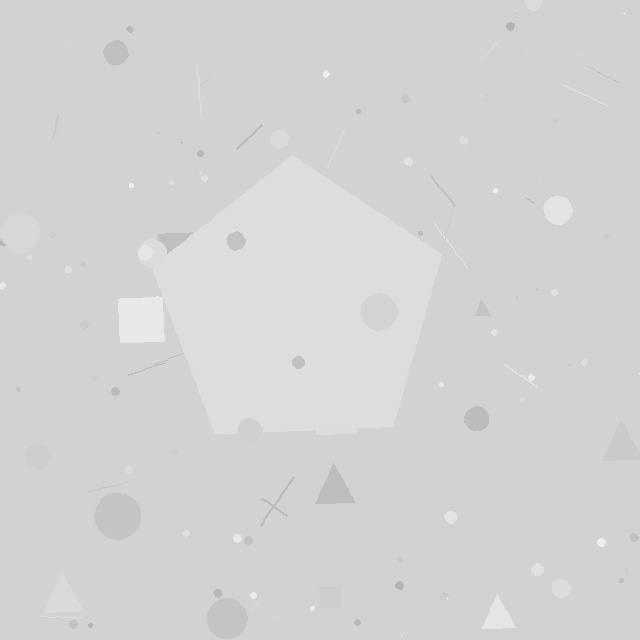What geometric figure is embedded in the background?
A pentagon is embedded in the background.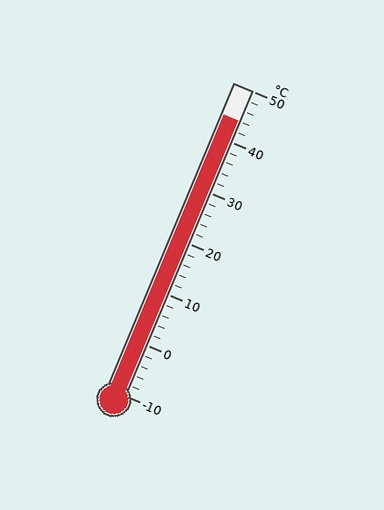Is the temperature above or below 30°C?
The temperature is above 30°C.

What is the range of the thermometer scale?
The thermometer scale ranges from -10°C to 50°C.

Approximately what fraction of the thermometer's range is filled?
The thermometer is filled to approximately 90% of its range.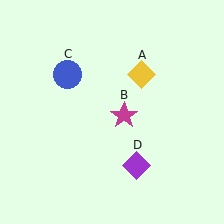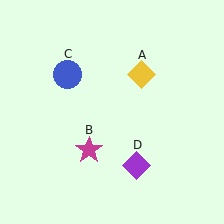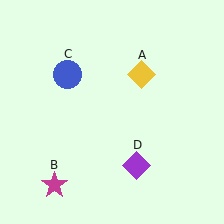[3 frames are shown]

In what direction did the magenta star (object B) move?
The magenta star (object B) moved down and to the left.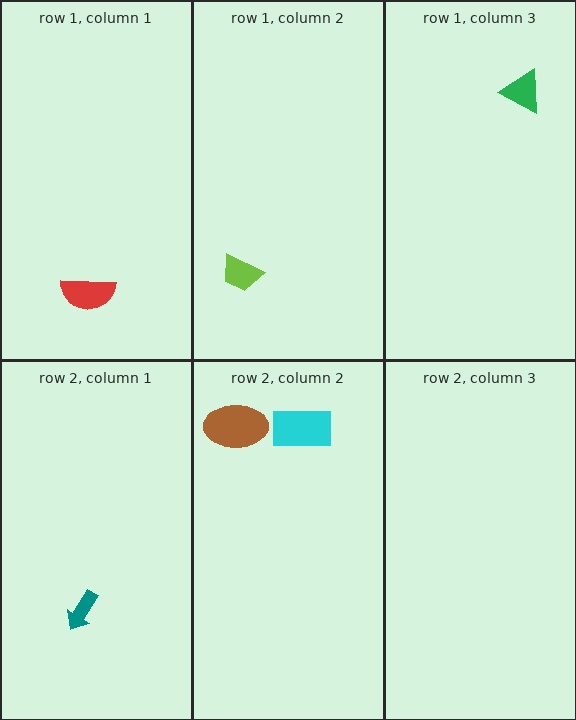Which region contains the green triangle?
The row 1, column 3 region.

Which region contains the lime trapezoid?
The row 1, column 2 region.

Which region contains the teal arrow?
The row 2, column 1 region.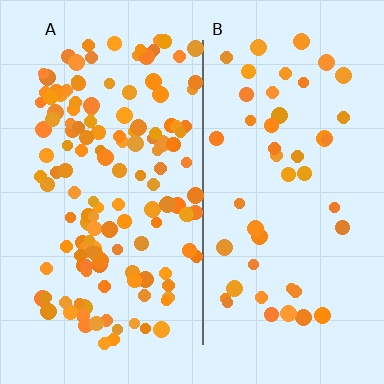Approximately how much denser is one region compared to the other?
Approximately 3.1× — region A over region B.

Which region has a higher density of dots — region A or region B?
A (the left).